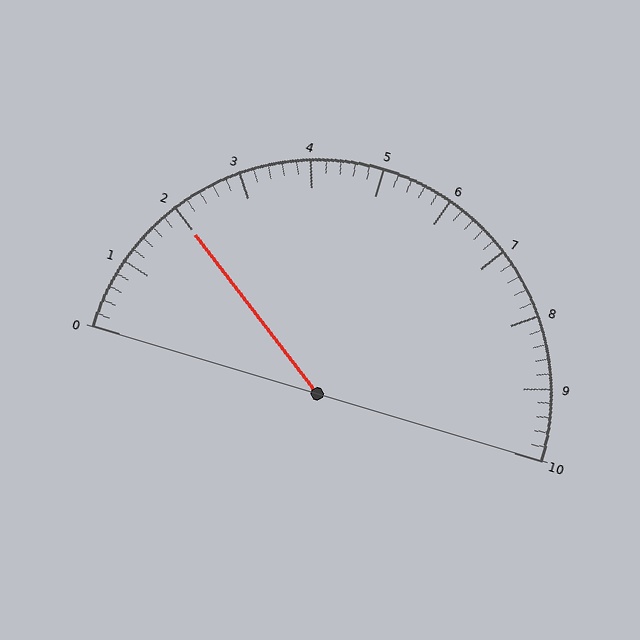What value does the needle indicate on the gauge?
The needle indicates approximately 2.0.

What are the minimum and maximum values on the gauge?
The gauge ranges from 0 to 10.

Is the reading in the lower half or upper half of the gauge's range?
The reading is in the lower half of the range (0 to 10).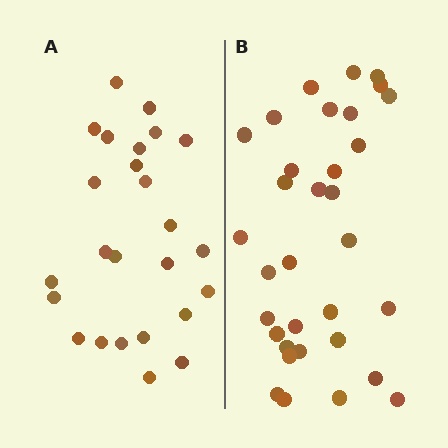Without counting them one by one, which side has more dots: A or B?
Region B (the right region) has more dots.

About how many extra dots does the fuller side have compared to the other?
Region B has roughly 8 or so more dots than region A.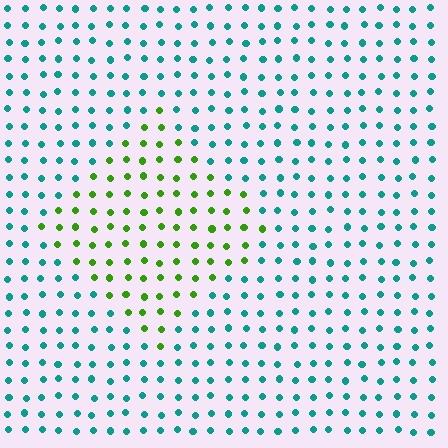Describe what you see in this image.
The image is filled with small teal elements in a uniform arrangement. A diamond-shaped region is visible where the elements are tinted to a slightly different hue, forming a subtle color boundary.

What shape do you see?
I see a diamond.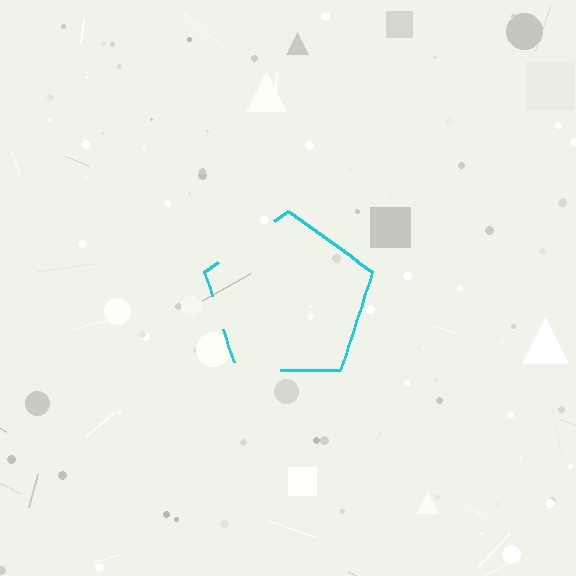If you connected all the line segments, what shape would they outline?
They would outline a pentagon.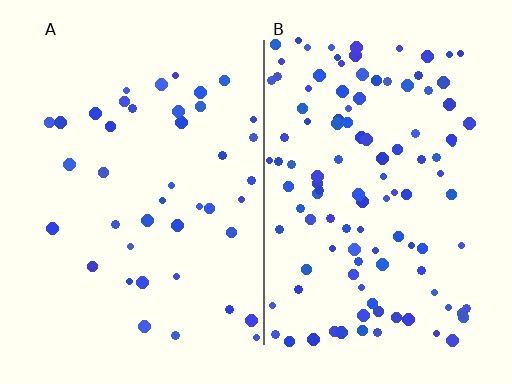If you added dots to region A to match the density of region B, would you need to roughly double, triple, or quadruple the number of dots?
Approximately triple.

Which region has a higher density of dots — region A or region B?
B (the right).